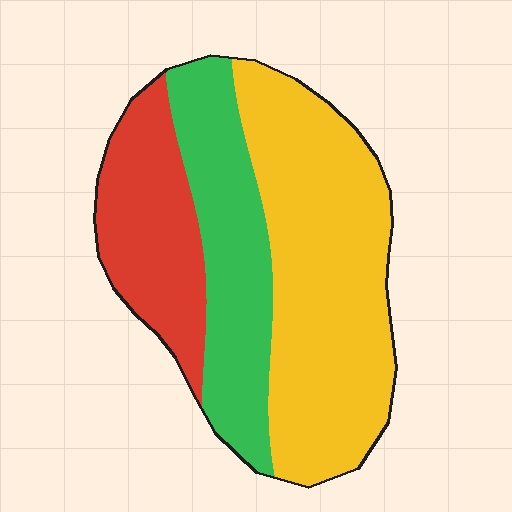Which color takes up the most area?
Yellow, at roughly 50%.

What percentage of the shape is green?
Green covers around 30% of the shape.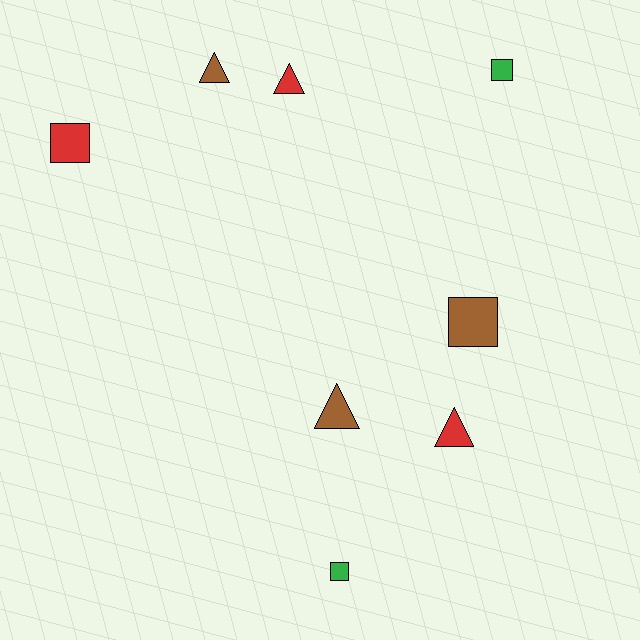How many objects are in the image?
There are 8 objects.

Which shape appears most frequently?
Triangle, with 4 objects.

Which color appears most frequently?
Red, with 3 objects.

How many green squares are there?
There are 2 green squares.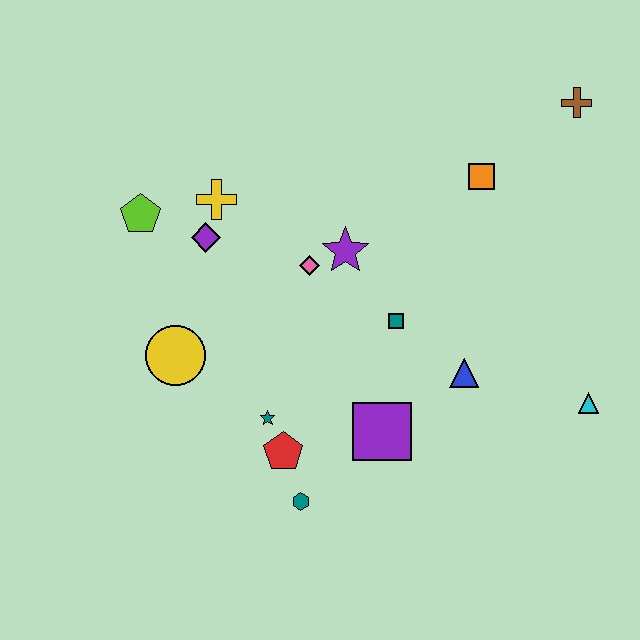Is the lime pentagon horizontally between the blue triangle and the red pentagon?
No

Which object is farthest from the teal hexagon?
The brown cross is farthest from the teal hexagon.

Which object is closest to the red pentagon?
The teal star is closest to the red pentagon.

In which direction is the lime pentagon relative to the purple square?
The lime pentagon is to the left of the purple square.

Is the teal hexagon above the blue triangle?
No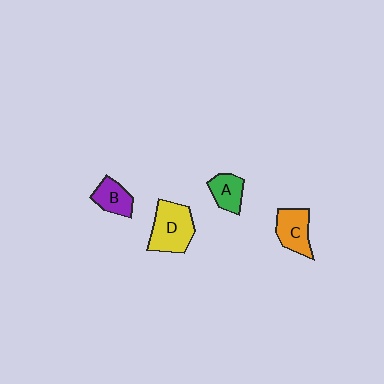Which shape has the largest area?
Shape D (yellow).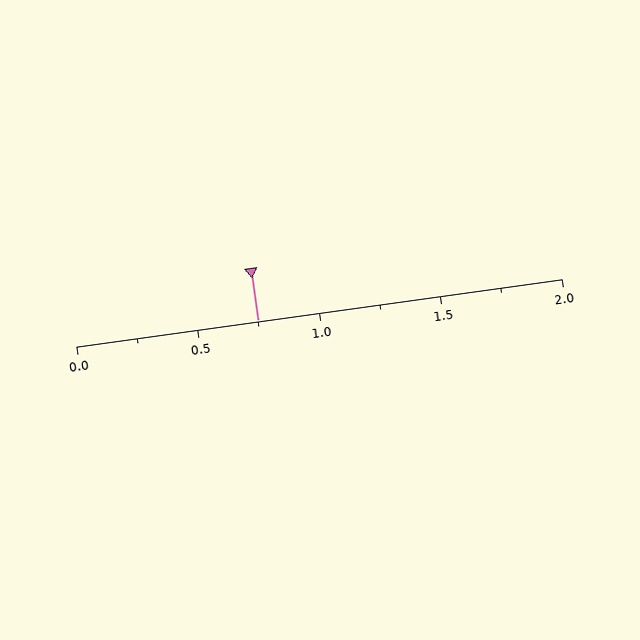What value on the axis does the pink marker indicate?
The marker indicates approximately 0.75.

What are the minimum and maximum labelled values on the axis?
The axis runs from 0.0 to 2.0.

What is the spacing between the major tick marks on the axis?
The major ticks are spaced 0.5 apart.